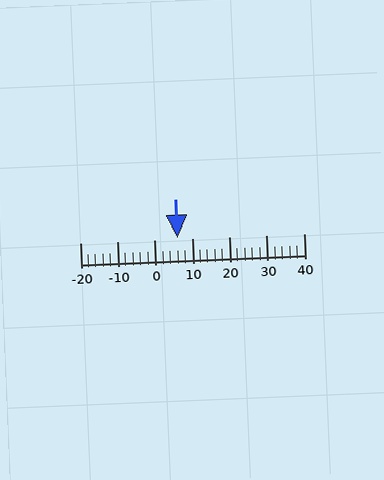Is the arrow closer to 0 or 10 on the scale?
The arrow is closer to 10.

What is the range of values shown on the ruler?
The ruler shows values from -20 to 40.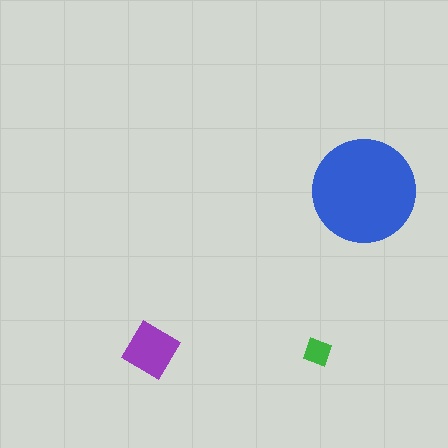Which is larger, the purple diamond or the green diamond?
The purple diamond.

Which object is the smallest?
The green diamond.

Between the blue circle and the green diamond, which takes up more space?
The blue circle.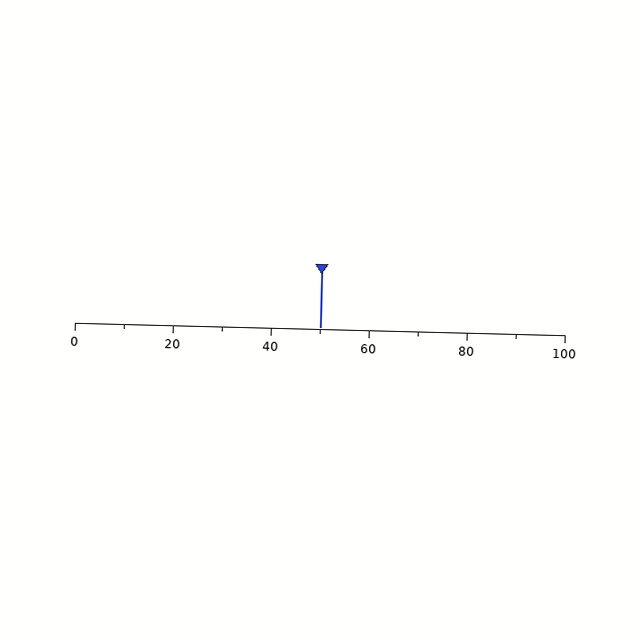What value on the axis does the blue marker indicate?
The marker indicates approximately 50.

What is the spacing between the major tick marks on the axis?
The major ticks are spaced 20 apart.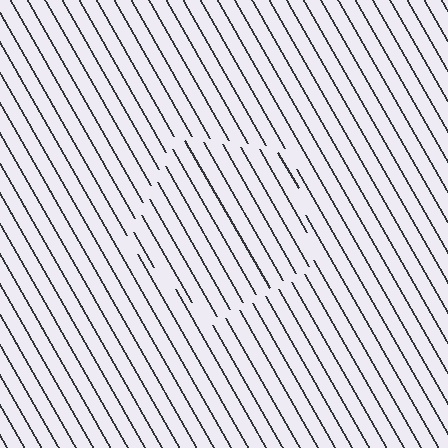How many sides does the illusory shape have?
5 sides — the line-ends trace a pentagon.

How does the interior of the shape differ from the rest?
The interior of the shape contains the same grating, shifted by half a period — the contour is defined by the phase discontinuity where line-ends from the inner and outer gratings abut.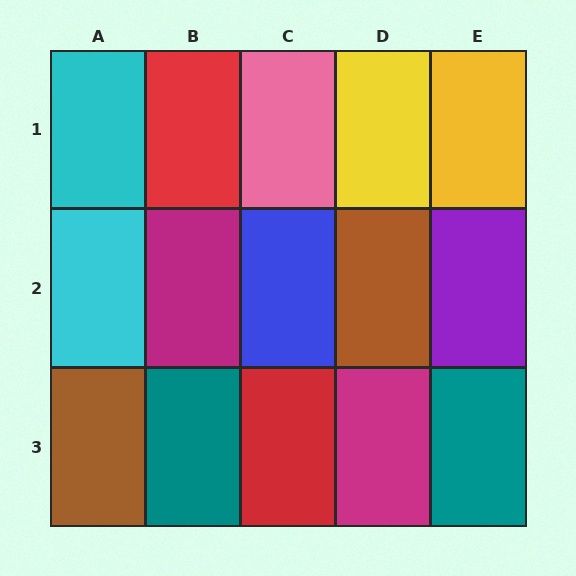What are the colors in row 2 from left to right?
Cyan, magenta, blue, brown, purple.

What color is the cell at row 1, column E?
Yellow.